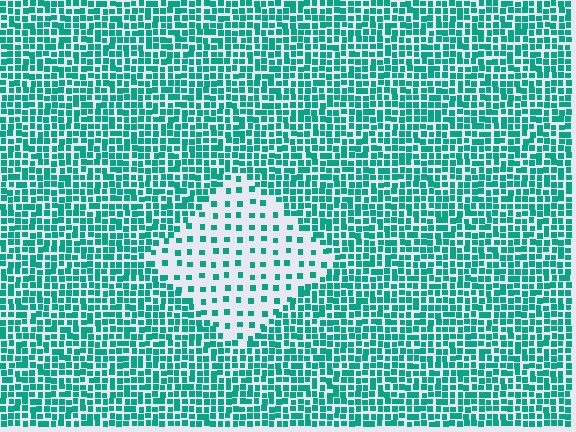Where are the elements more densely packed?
The elements are more densely packed outside the diamond boundary.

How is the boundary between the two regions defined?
The boundary is defined by a change in element density (approximately 2.9x ratio). All elements are the same color, size, and shape.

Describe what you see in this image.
The image contains small teal elements arranged at two different densities. A diamond-shaped region is visible where the elements are less densely packed than the surrounding area.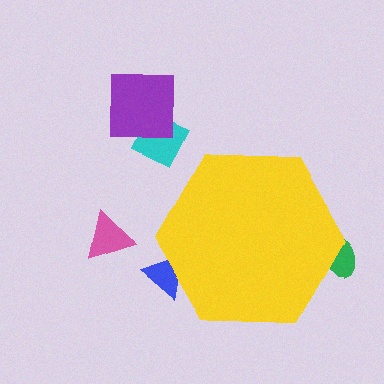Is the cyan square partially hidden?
No, the cyan square is fully visible.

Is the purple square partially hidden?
No, the purple square is fully visible.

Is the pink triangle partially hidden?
No, the pink triangle is fully visible.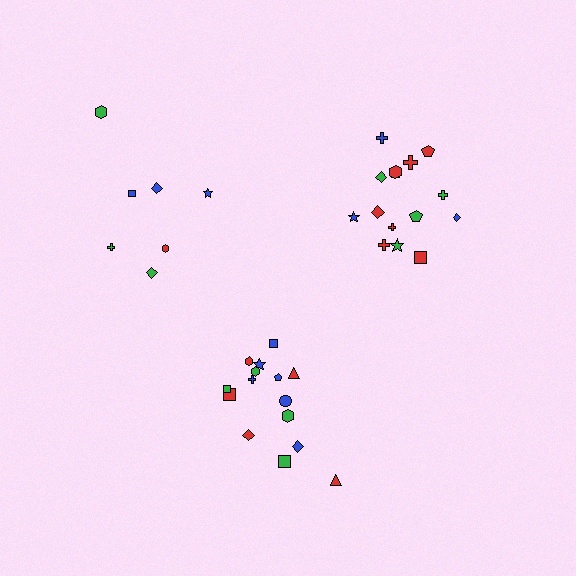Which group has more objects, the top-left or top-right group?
The top-right group.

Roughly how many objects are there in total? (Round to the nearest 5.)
Roughly 35 objects in total.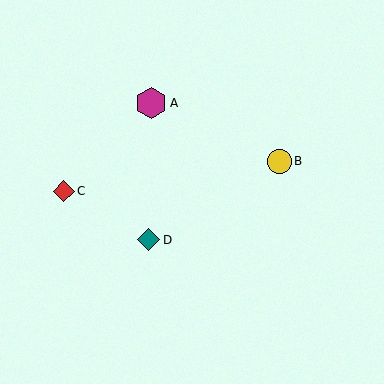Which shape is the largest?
The magenta hexagon (labeled A) is the largest.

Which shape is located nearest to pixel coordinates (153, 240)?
The teal diamond (labeled D) at (149, 240) is nearest to that location.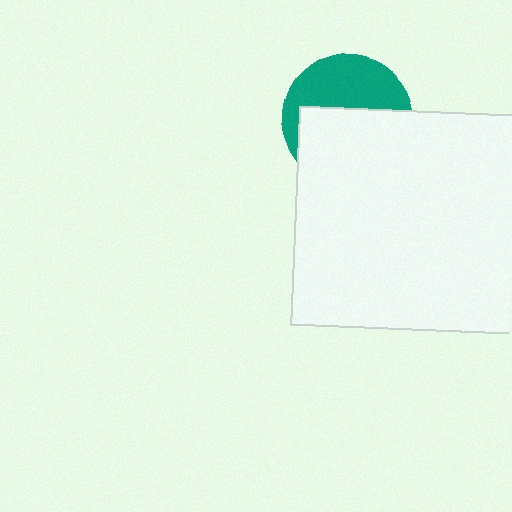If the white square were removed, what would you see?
You would see the complete teal circle.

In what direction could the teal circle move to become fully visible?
The teal circle could move up. That would shift it out from behind the white square entirely.